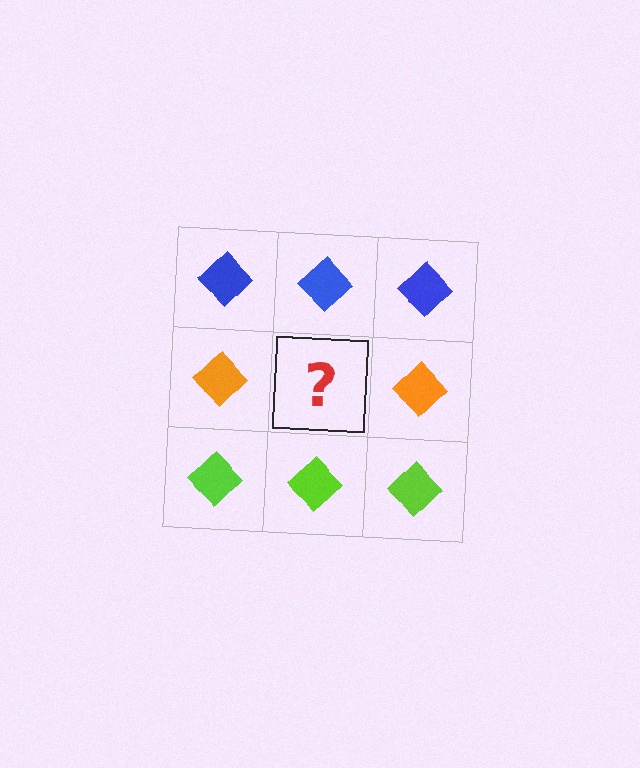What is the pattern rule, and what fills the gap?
The rule is that each row has a consistent color. The gap should be filled with an orange diamond.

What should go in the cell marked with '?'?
The missing cell should contain an orange diamond.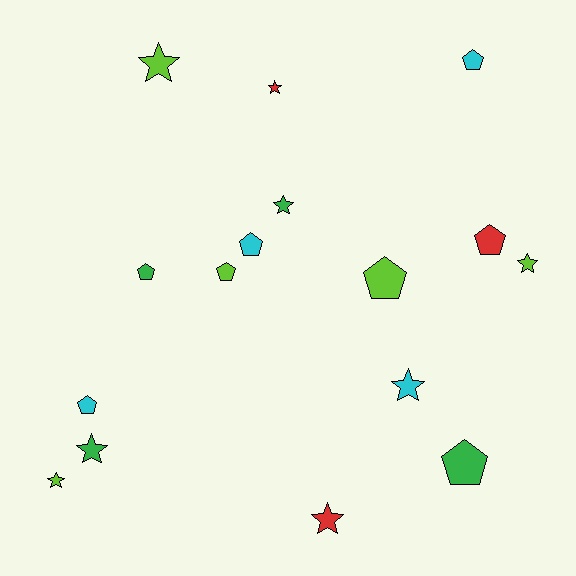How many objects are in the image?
There are 16 objects.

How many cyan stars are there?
There is 1 cyan star.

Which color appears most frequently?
Lime, with 5 objects.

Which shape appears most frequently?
Star, with 8 objects.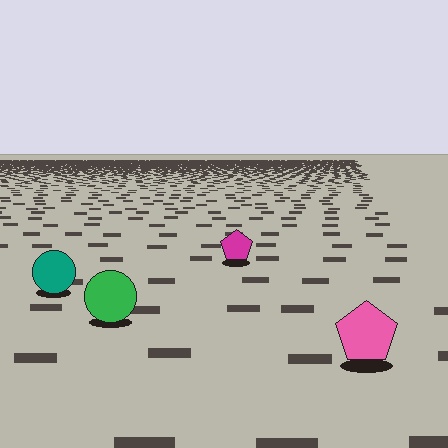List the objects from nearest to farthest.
From nearest to farthest: the pink pentagon, the green circle, the teal circle, the magenta pentagon.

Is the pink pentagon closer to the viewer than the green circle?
Yes. The pink pentagon is closer — you can tell from the texture gradient: the ground texture is coarser near it.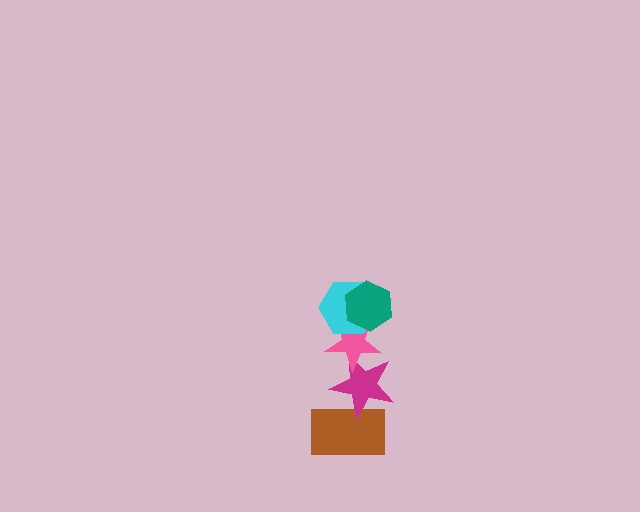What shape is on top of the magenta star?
The pink star is on top of the magenta star.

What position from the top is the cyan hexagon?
The cyan hexagon is 2nd from the top.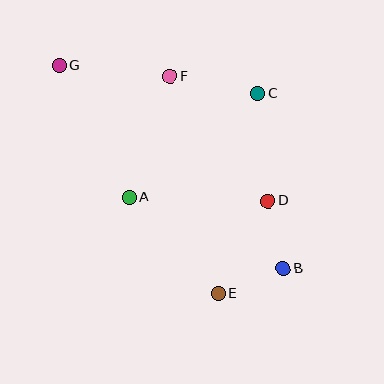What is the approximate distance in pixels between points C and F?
The distance between C and F is approximately 89 pixels.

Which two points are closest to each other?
Points B and D are closest to each other.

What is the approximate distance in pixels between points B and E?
The distance between B and E is approximately 70 pixels.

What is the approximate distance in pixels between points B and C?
The distance between B and C is approximately 176 pixels.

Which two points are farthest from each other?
Points B and G are farthest from each other.